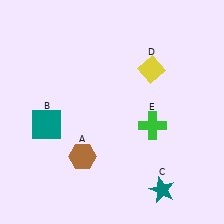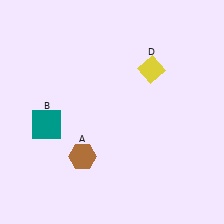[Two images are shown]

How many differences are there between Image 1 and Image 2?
There are 2 differences between the two images.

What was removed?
The green cross (E), the teal star (C) were removed in Image 2.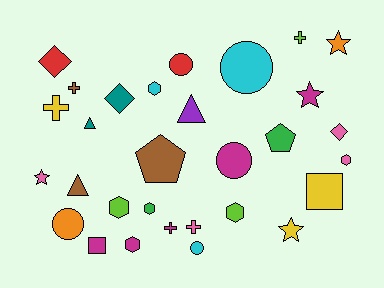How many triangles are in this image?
There are 3 triangles.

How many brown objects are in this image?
There are 3 brown objects.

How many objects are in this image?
There are 30 objects.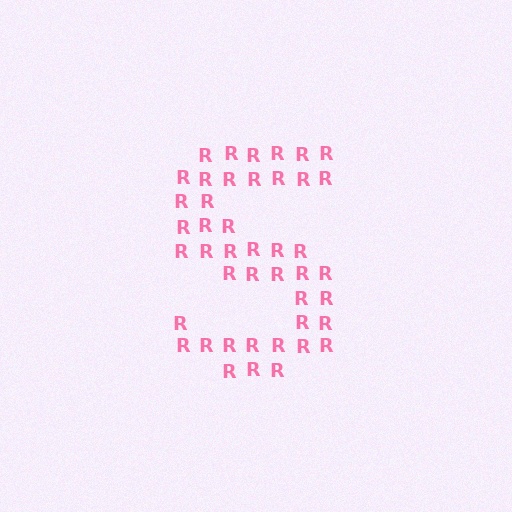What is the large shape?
The large shape is the letter S.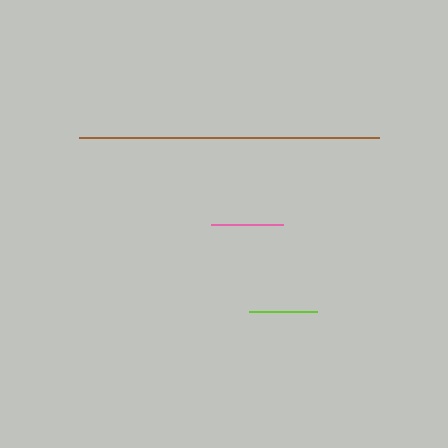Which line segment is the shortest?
The lime line is the shortest at approximately 68 pixels.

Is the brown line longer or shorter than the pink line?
The brown line is longer than the pink line.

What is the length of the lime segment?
The lime segment is approximately 68 pixels long.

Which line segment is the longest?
The brown line is the longest at approximately 301 pixels.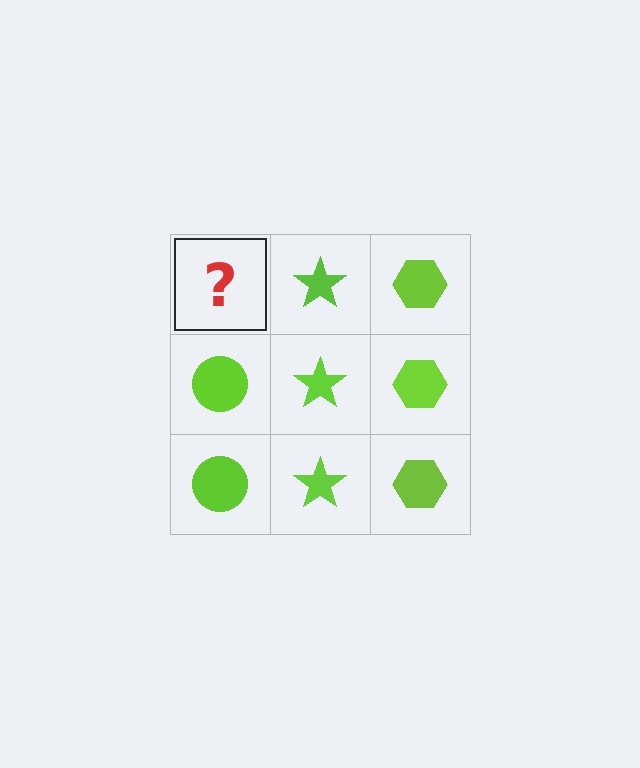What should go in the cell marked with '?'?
The missing cell should contain a lime circle.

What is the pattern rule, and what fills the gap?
The rule is that each column has a consistent shape. The gap should be filled with a lime circle.